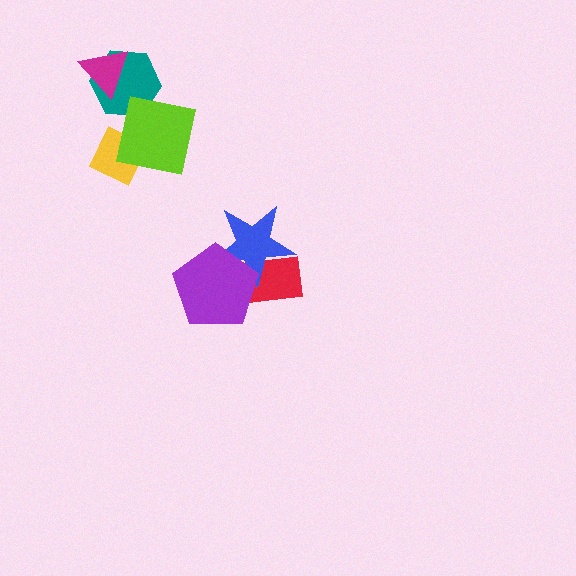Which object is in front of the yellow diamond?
The lime square is in front of the yellow diamond.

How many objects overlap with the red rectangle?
2 objects overlap with the red rectangle.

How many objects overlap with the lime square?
2 objects overlap with the lime square.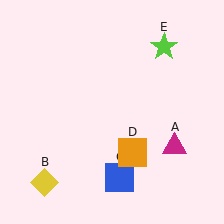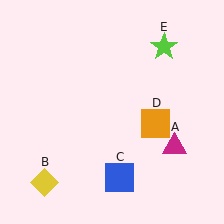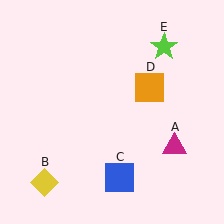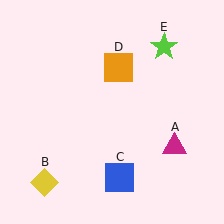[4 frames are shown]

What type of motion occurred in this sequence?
The orange square (object D) rotated counterclockwise around the center of the scene.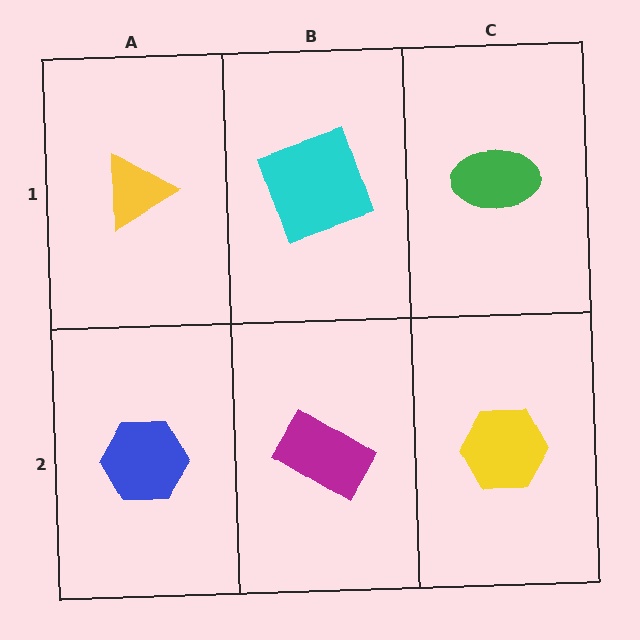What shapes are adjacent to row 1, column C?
A yellow hexagon (row 2, column C), a cyan square (row 1, column B).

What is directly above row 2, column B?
A cyan square.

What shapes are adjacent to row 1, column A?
A blue hexagon (row 2, column A), a cyan square (row 1, column B).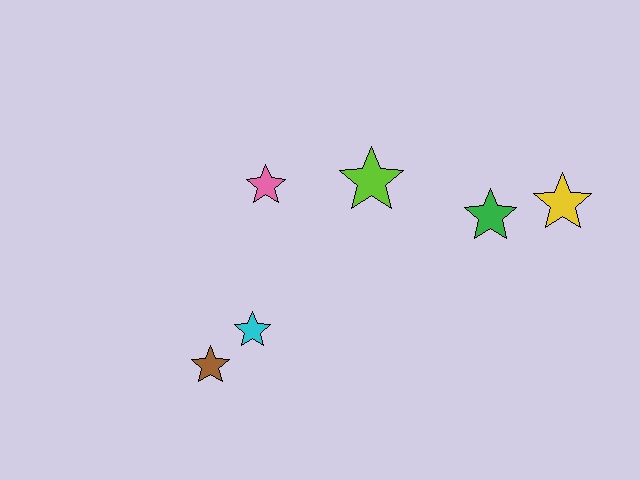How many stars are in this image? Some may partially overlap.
There are 6 stars.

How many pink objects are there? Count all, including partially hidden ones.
There is 1 pink object.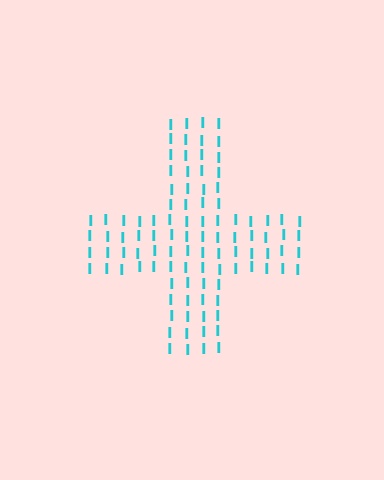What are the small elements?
The small elements are letter I's.